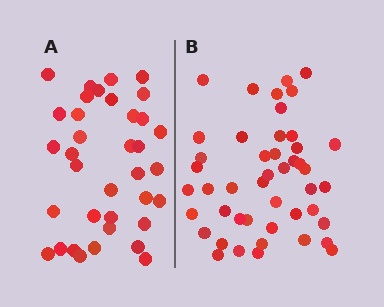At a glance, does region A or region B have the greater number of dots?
Region B (the right region) has more dots.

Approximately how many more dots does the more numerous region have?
Region B has roughly 10 or so more dots than region A.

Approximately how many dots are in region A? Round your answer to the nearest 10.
About 40 dots. (The exact count is 36, which rounds to 40.)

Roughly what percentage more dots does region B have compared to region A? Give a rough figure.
About 30% more.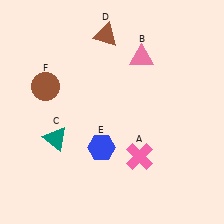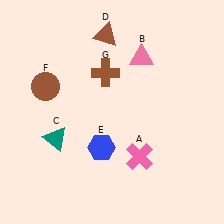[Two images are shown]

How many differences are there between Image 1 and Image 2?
There is 1 difference between the two images.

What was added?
A brown cross (G) was added in Image 2.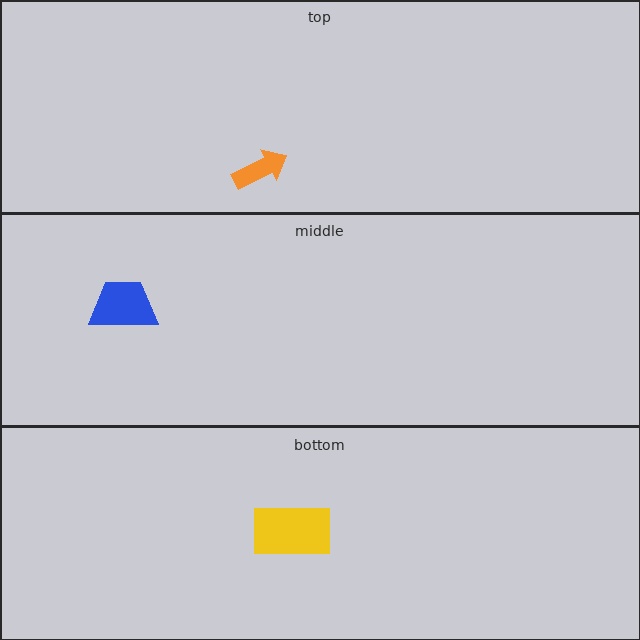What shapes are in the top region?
The orange arrow.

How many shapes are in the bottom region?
1.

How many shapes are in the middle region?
1.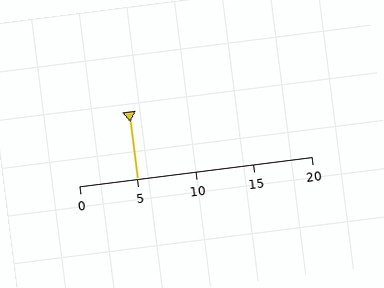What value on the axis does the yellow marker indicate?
The marker indicates approximately 5.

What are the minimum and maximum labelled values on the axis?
The axis runs from 0 to 20.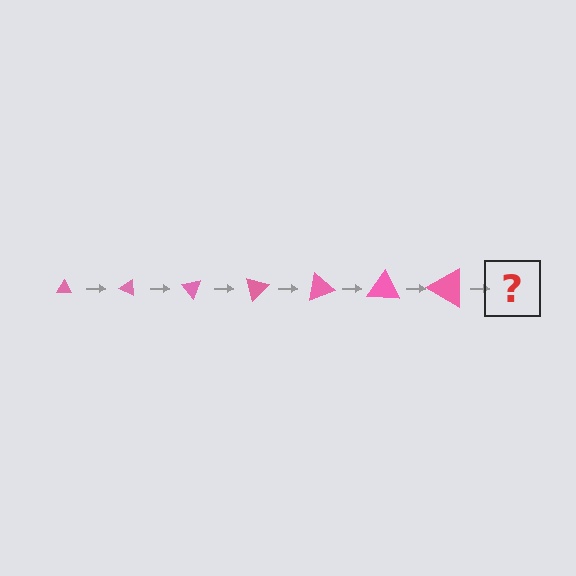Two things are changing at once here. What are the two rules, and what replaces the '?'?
The two rules are that the triangle grows larger each step and it rotates 25 degrees each step. The '?' should be a triangle, larger than the previous one and rotated 175 degrees from the start.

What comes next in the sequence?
The next element should be a triangle, larger than the previous one and rotated 175 degrees from the start.